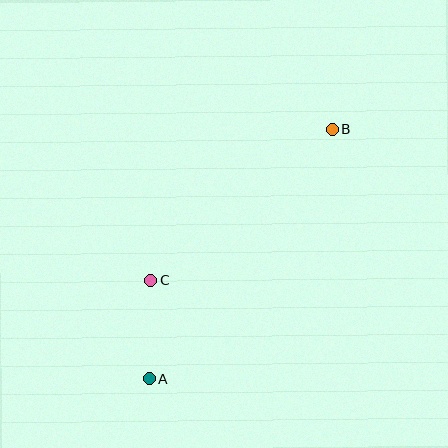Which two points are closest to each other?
Points A and C are closest to each other.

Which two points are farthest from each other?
Points A and B are farthest from each other.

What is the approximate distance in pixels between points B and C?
The distance between B and C is approximately 236 pixels.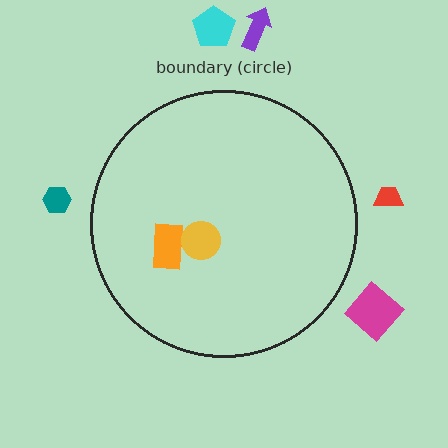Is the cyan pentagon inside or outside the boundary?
Outside.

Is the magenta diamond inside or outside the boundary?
Outside.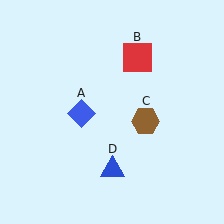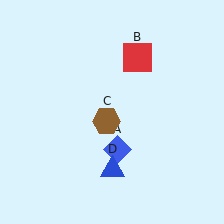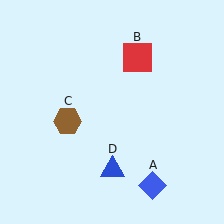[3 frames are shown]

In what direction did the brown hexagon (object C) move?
The brown hexagon (object C) moved left.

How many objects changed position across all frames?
2 objects changed position: blue diamond (object A), brown hexagon (object C).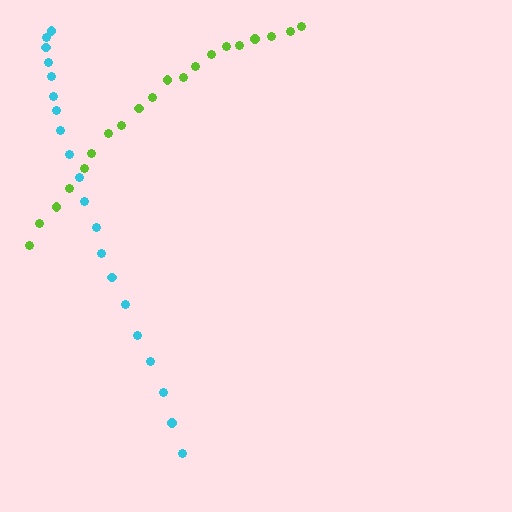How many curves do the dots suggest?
There are 2 distinct paths.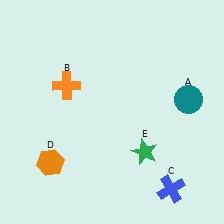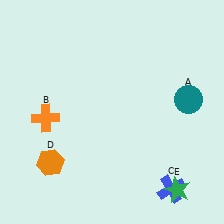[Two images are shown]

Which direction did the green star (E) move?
The green star (E) moved down.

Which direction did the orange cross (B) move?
The orange cross (B) moved down.